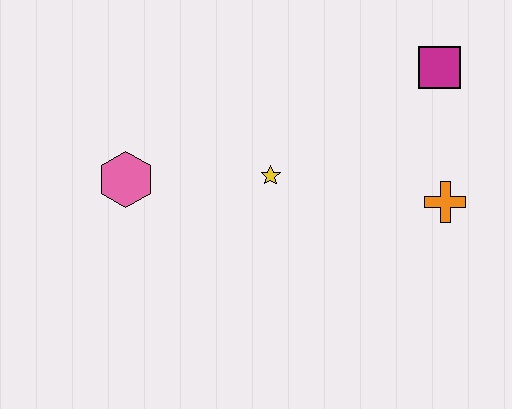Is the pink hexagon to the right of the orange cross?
No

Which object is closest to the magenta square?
The orange cross is closest to the magenta square.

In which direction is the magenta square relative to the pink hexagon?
The magenta square is to the right of the pink hexagon.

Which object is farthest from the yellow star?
The magenta square is farthest from the yellow star.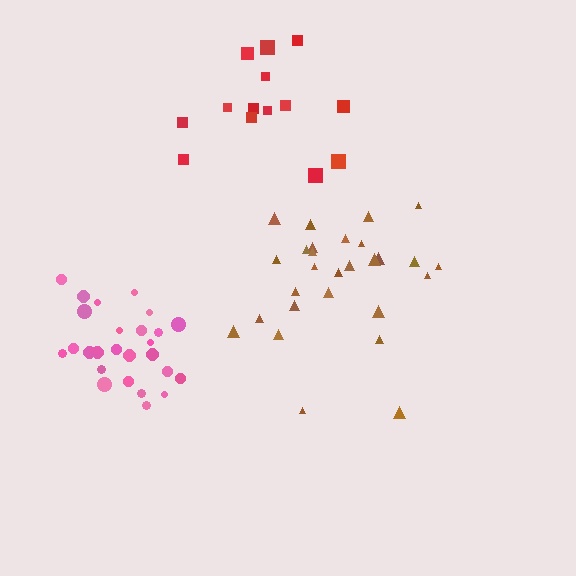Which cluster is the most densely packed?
Pink.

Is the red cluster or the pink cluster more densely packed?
Pink.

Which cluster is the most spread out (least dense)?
Red.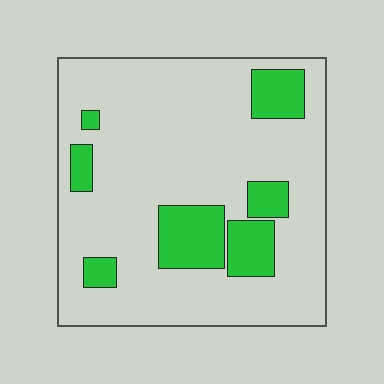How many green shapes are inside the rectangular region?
7.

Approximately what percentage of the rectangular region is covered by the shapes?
Approximately 20%.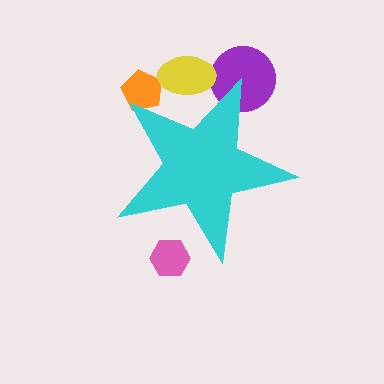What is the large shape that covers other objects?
A cyan star.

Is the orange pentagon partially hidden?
Yes, the orange pentagon is partially hidden behind the cyan star.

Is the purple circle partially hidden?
Yes, the purple circle is partially hidden behind the cyan star.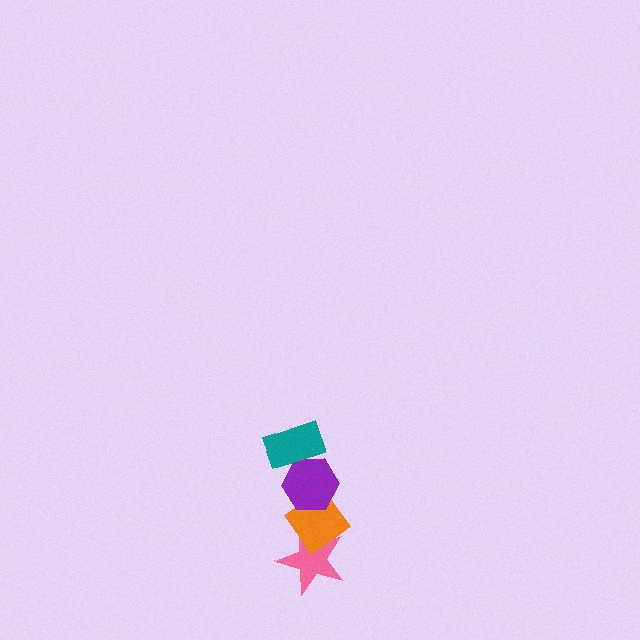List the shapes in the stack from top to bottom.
From top to bottom: the teal rectangle, the purple hexagon, the orange diamond, the pink star.